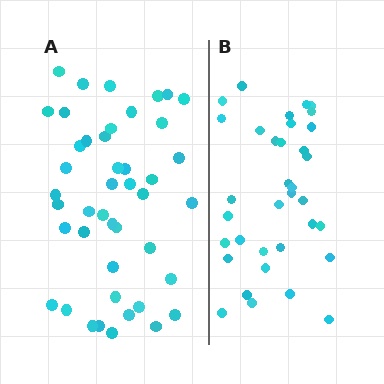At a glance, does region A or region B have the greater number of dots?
Region A (the left region) has more dots.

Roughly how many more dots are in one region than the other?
Region A has roughly 8 or so more dots than region B.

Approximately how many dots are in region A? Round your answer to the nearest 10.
About 40 dots. (The exact count is 44, which rounds to 40.)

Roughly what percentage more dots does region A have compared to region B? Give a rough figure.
About 25% more.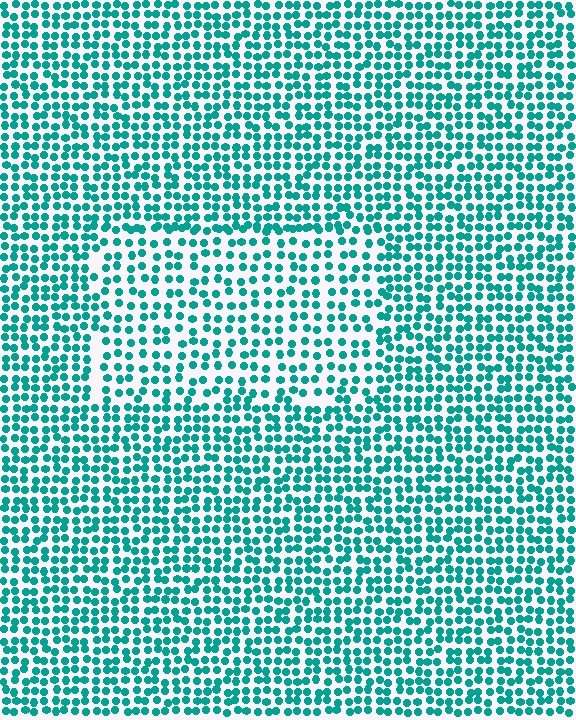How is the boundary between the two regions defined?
The boundary is defined by a change in element density (approximately 1.5x ratio). All elements are the same color, size, and shape.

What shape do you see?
I see a rectangle.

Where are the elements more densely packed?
The elements are more densely packed outside the rectangle boundary.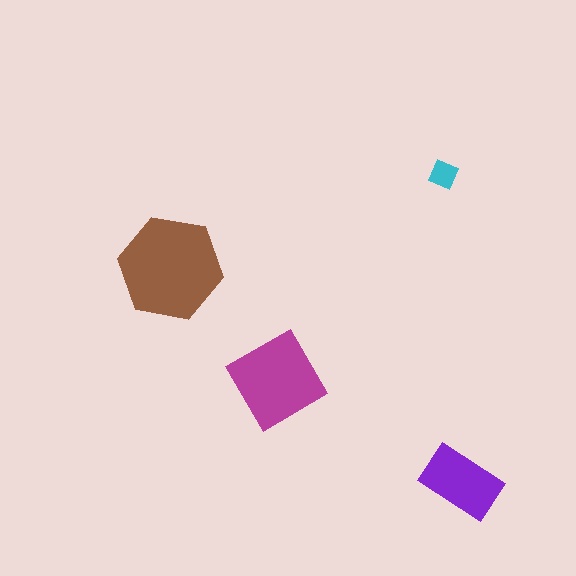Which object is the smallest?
The cyan diamond.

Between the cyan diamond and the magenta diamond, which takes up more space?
The magenta diamond.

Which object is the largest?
The brown hexagon.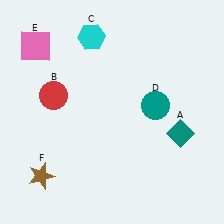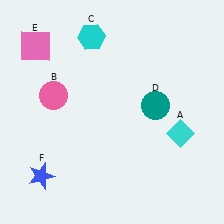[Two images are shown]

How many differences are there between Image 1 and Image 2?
There are 3 differences between the two images.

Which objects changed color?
A changed from teal to cyan. B changed from red to pink. F changed from brown to blue.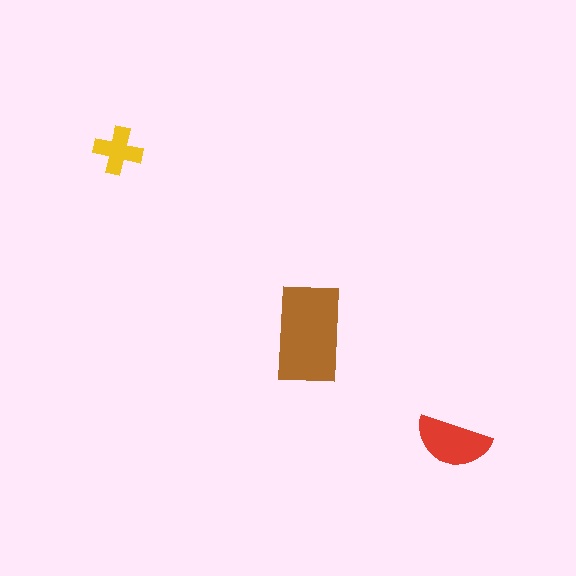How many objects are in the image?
There are 3 objects in the image.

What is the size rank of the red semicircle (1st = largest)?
2nd.